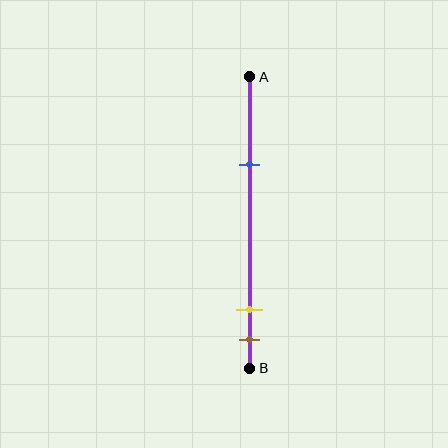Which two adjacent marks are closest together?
The yellow and brown marks are the closest adjacent pair.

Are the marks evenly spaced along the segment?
No, the marks are not evenly spaced.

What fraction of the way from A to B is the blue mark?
The blue mark is approximately 30% (0.3) of the way from A to B.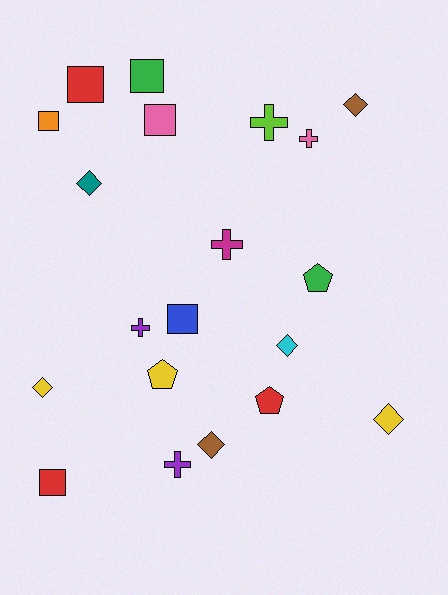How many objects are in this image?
There are 20 objects.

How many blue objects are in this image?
There is 1 blue object.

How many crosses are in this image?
There are 5 crosses.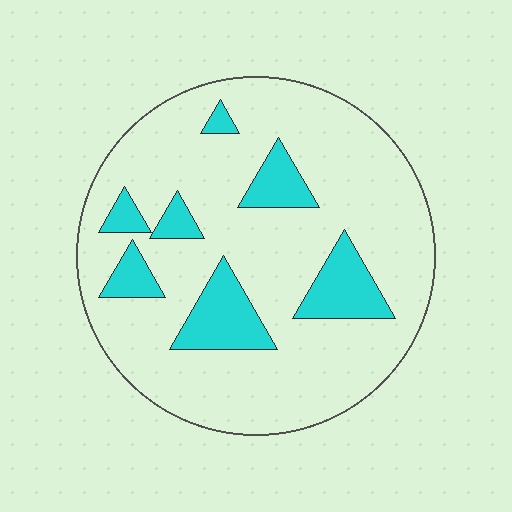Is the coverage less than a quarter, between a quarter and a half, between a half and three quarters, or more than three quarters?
Less than a quarter.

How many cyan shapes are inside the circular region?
7.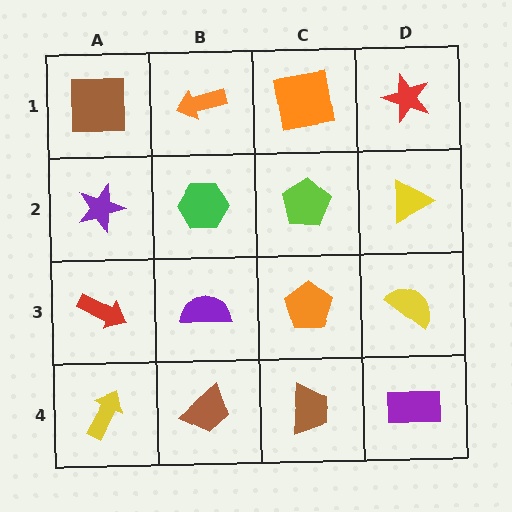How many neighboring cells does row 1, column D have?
2.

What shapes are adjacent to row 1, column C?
A lime pentagon (row 2, column C), an orange arrow (row 1, column B), a red star (row 1, column D).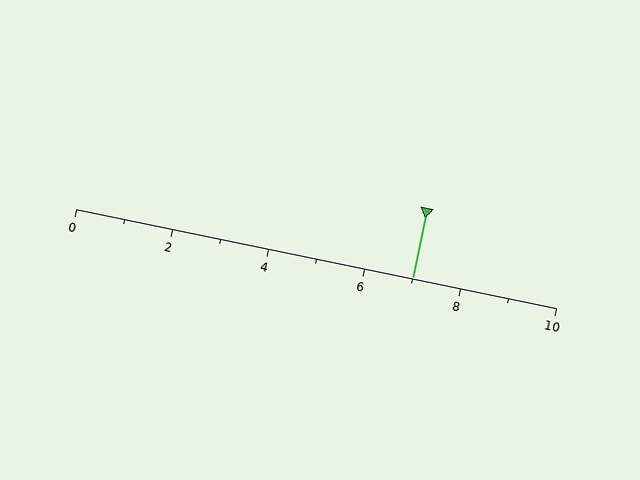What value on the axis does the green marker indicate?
The marker indicates approximately 7.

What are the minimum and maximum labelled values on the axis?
The axis runs from 0 to 10.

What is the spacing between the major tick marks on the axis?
The major ticks are spaced 2 apart.